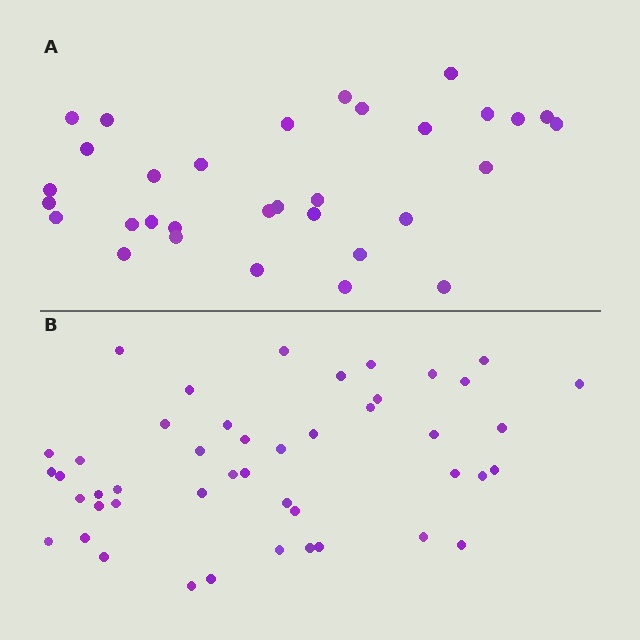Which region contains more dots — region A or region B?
Region B (the bottom region) has more dots.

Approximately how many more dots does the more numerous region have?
Region B has approximately 15 more dots than region A.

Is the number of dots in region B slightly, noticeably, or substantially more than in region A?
Region B has noticeably more, but not dramatically so. The ratio is roughly 1.4 to 1.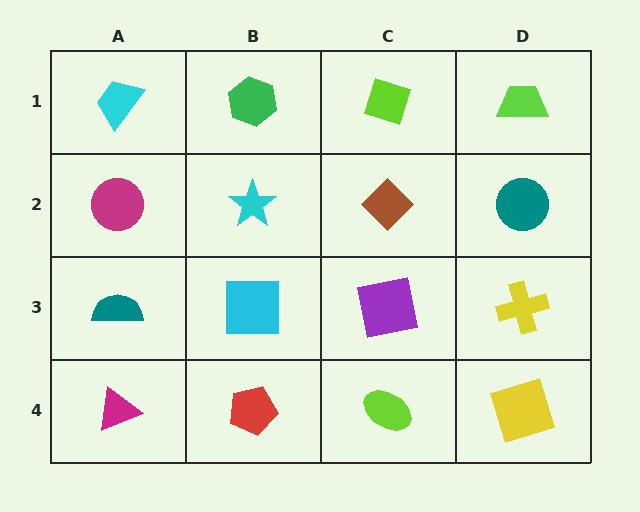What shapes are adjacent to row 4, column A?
A teal semicircle (row 3, column A), a red pentagon (row 4, column B).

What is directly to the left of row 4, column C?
A red pentagon.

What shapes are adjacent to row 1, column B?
A cyan star (row 2, column B), a cyan trapezoid (row 1, column A), a lime diamond (row 1, column C).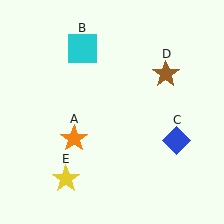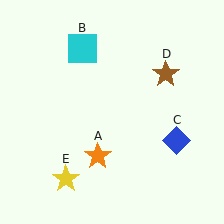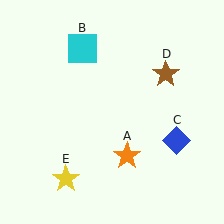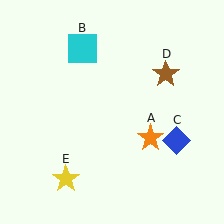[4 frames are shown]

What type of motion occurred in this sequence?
The orange star (object A) rotated counterclockwise around the center of the scene.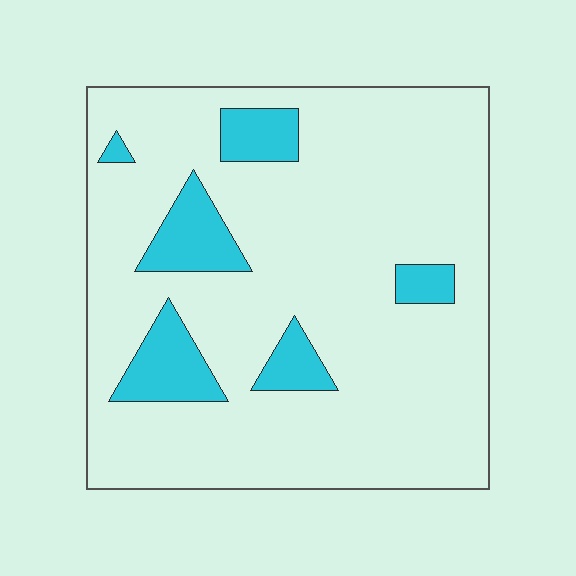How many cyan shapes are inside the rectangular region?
6.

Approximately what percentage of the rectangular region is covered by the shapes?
Approximately 15%.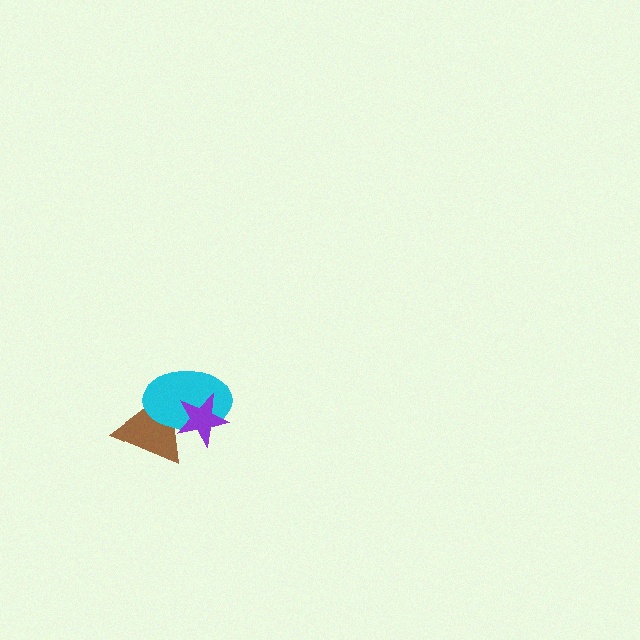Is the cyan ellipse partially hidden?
Yes, it is partially covered by another shape.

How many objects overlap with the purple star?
2 objects overlap with the purple star.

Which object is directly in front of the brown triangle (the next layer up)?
The cyan ellipse is directly in front of the brown triangle.